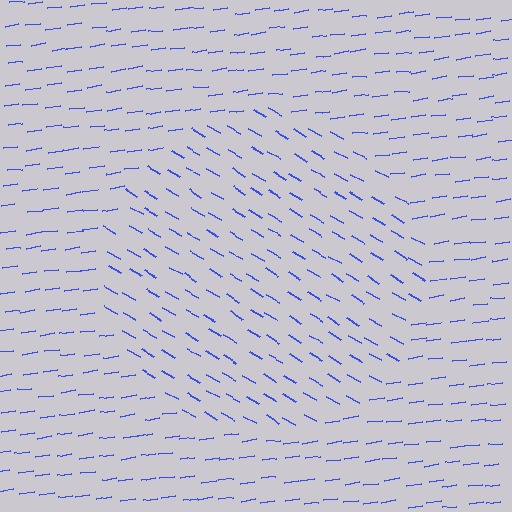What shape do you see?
I see a circle.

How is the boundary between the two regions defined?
The boundary is defined purely by a change in line orientation (approximately 38 degrees difference). All lines are the same color and thickness.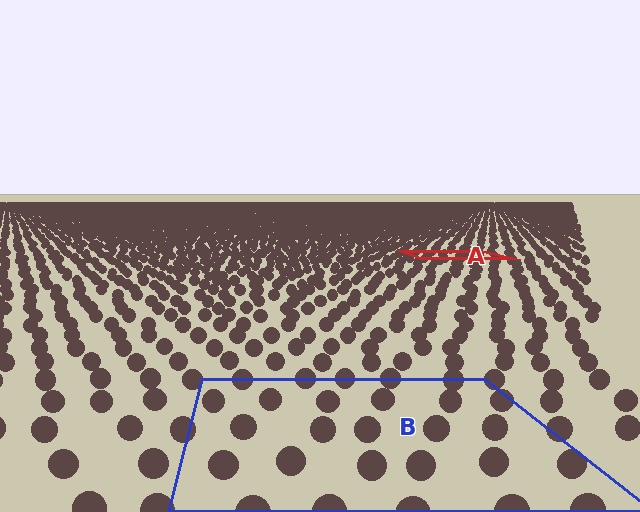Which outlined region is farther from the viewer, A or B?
Region A is farther from the viewer — the texture elements inside it appear smaller and more densely packed.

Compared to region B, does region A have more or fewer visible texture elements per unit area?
Region A has more texture elements per unit area — they are packed more densely because it is farther away.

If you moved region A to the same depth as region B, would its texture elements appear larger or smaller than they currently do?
They would appear larger. At a closer depth, the same texture elements are projected at a bigger on-screen size.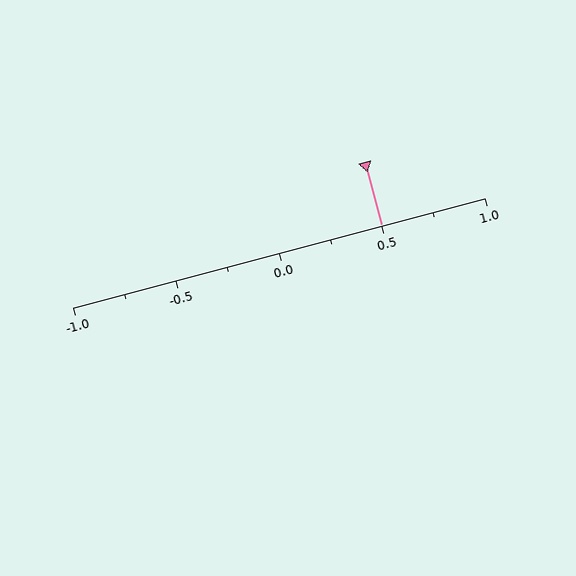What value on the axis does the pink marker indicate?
The marker indicates approximately 0.5.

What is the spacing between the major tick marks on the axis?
The major ticks are spaced 0.5 apart.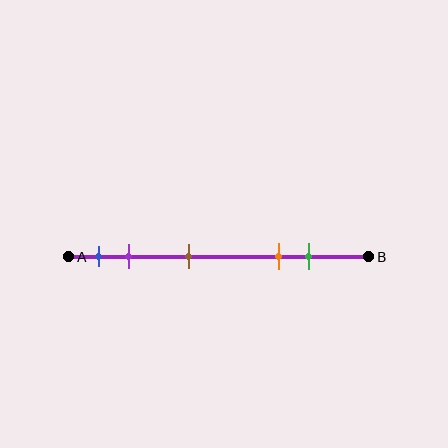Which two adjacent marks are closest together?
The blue and purple marks are the closest adjacent pair.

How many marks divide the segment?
There are 5 marks dividing the segment.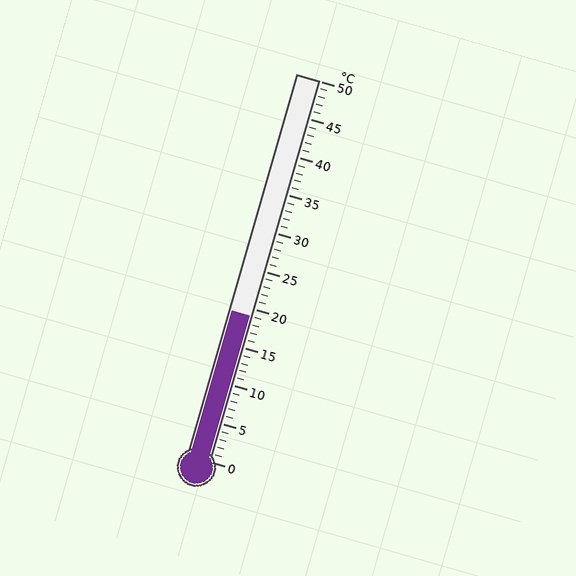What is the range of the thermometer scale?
The thermometer scale ranges from 0°C to 50°C.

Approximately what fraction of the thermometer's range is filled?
The thermometer is filled to approximately 40% of its range.